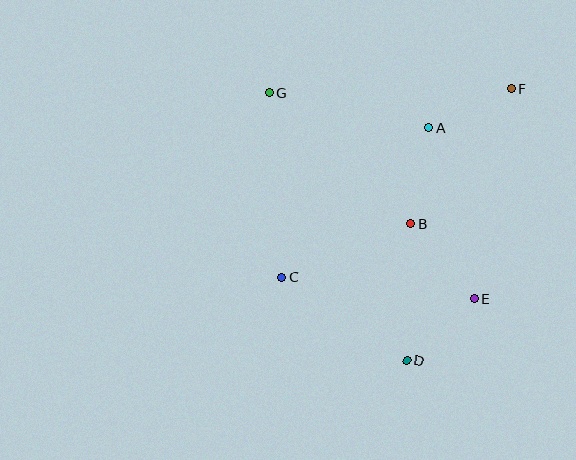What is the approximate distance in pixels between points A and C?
The distance between A and C is approximately 210 pixels.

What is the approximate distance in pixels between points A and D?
The distance between A and D is approximately 234 pixels.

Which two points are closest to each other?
Points A and F are closest to each other.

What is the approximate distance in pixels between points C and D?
The distance between C and D is approximately 150 pixels.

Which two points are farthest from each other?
Points D and G are farthest from each other.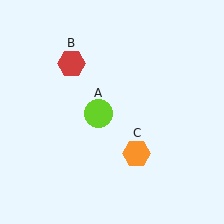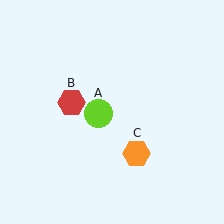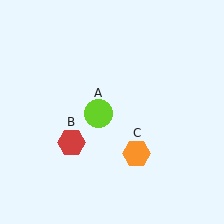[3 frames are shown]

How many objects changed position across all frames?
1 object changed position: red hexagon (object B).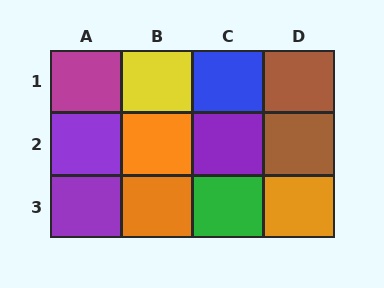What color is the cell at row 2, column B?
Orange.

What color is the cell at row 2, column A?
Purple.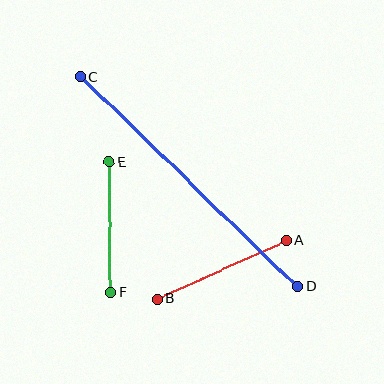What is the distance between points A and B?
The distance is approximately 141 pixels.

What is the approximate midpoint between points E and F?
The midpoint is at approximately (110, 227) pixels.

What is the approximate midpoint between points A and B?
The midpoint is at approximately (221, 270) pixels.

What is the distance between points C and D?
The distance is approximately 302 pixels.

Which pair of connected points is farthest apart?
Points C and D are farthest apart.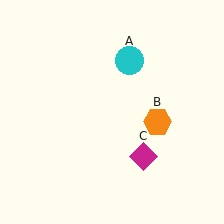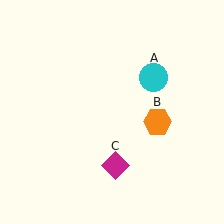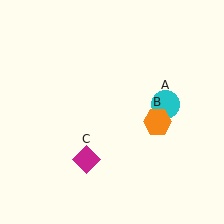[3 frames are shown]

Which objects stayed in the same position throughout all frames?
Orange hexagon (object B) remained stationary.